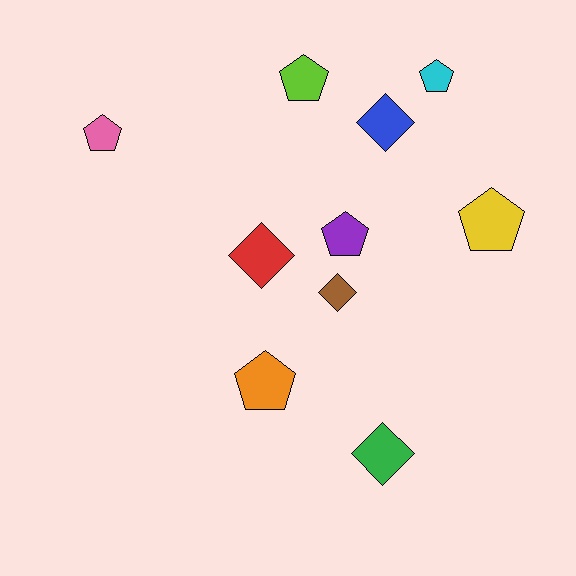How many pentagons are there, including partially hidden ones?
There are 6 pentagons.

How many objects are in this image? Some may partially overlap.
There are 10 objects.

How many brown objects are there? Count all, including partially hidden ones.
There is 1 brown object.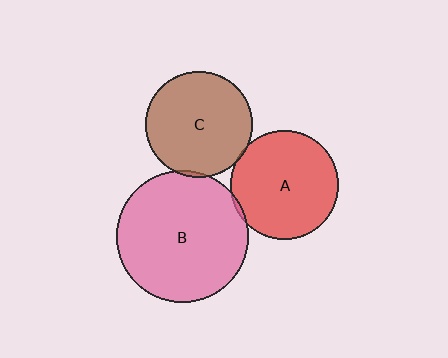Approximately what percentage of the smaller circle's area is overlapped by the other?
Approximately 5%.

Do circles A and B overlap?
Yes.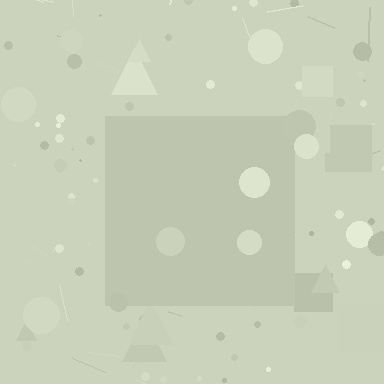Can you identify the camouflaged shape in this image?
The camouflaged shape is a square.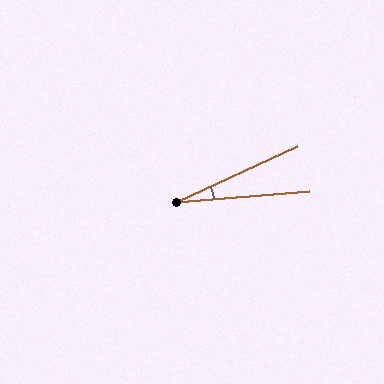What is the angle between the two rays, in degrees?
Approximately 20 degrees.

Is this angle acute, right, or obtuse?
It is acute.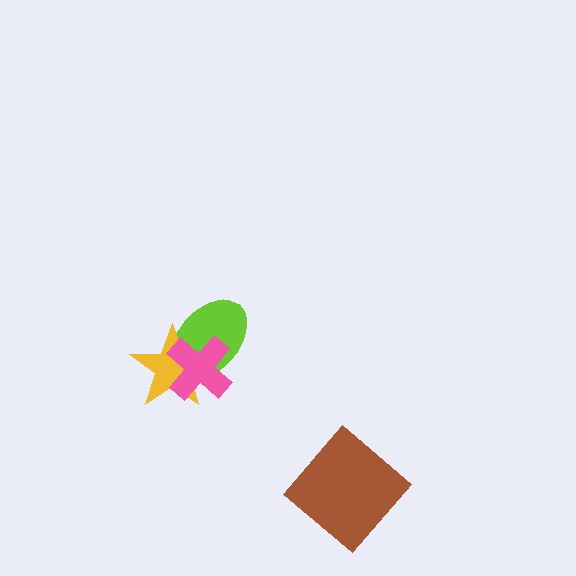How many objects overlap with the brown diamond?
0 objects overlap with the brown diamond.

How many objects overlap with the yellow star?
2 objects overlap with the yellow star.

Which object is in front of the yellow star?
The pink cross is in front of the yellow star.